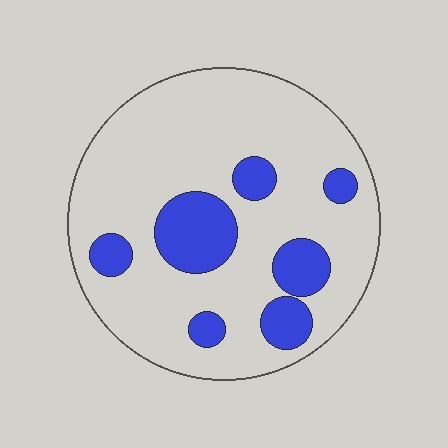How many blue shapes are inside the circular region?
7.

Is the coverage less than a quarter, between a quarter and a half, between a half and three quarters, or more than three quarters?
Less than a quarter.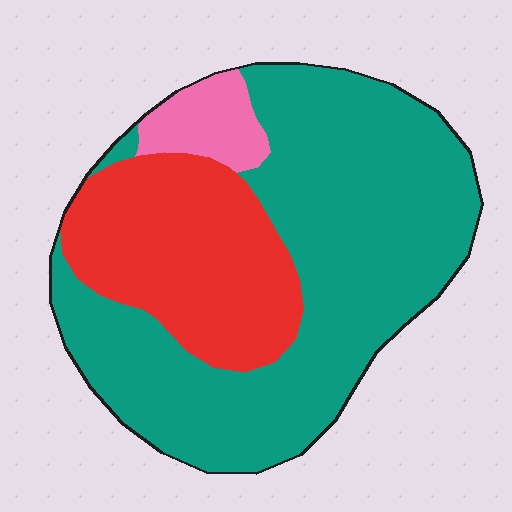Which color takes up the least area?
Pink, at roughly 5%.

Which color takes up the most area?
Teal, at roughly 65%.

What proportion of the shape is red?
Red covers 29% of the shape.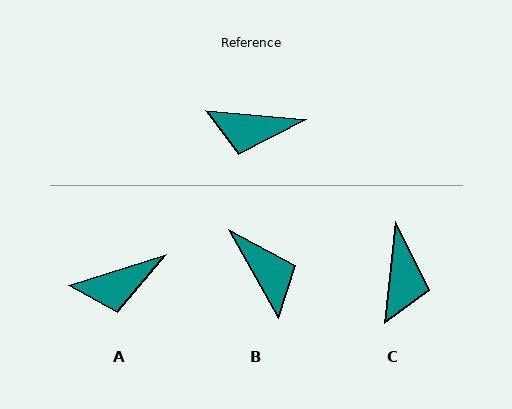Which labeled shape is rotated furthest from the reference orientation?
B, about 125 degrees away.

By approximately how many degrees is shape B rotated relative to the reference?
Approximately 125 degrees counter-clockwise.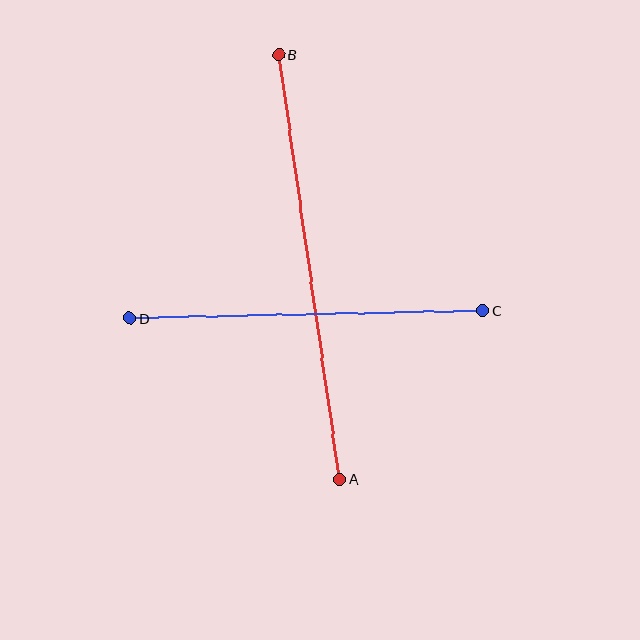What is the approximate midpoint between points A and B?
The midpoint is at approximately (309, 267) pixels.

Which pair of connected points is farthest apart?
Points A and B are farthest apart.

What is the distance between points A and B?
The distance is approximately 429 pixels.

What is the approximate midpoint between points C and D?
The midpoint is at approximately (306, 315) pixels.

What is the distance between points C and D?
The distance is approximately 353 pixels.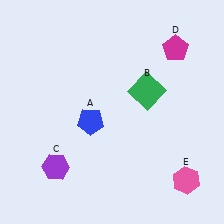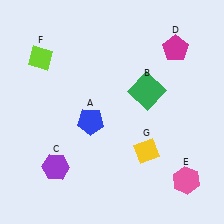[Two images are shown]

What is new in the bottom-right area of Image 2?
A yellow diamond (G) was added in the bottom-right area of Image 2.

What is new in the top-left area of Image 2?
A lime diamond (F) was added in the top-left area of Image 2.